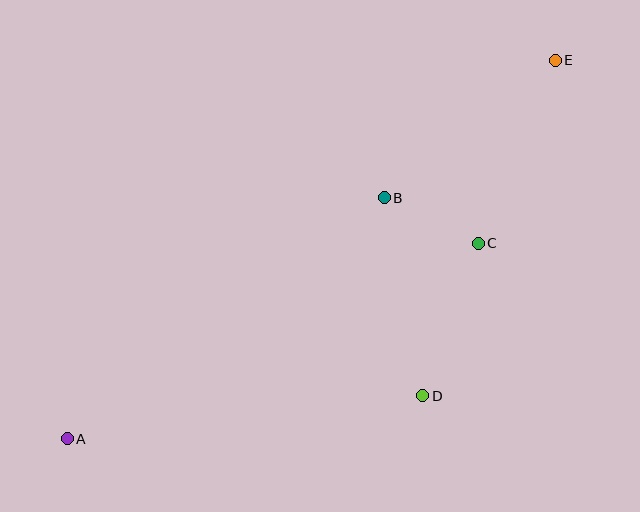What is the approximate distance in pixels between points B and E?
The distance between B and E is approximately 219 pixels.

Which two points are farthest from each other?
Points A and E are farthest from each other.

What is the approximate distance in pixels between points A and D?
The distance between A and D is approximately 358 pixels.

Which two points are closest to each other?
Points B and C are closest to each other.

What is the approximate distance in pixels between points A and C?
The distance between A and C is approximately 456 pixels.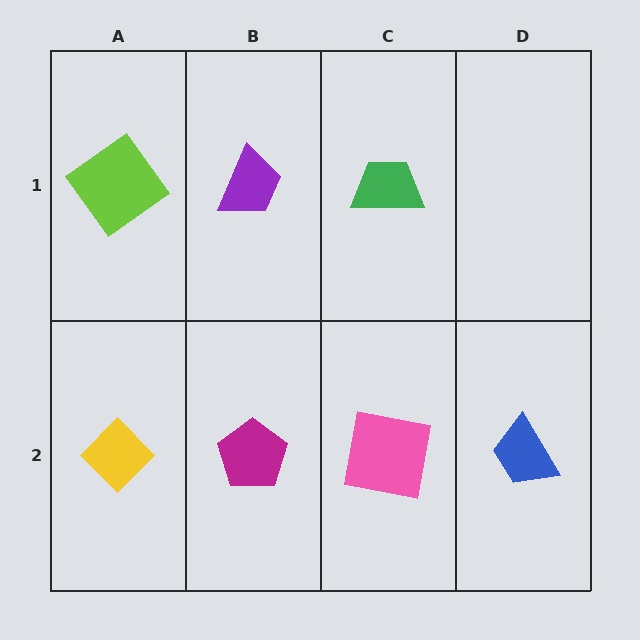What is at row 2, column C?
A pink square.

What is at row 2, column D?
A blue trapezoid.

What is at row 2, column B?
A magenta pentagon.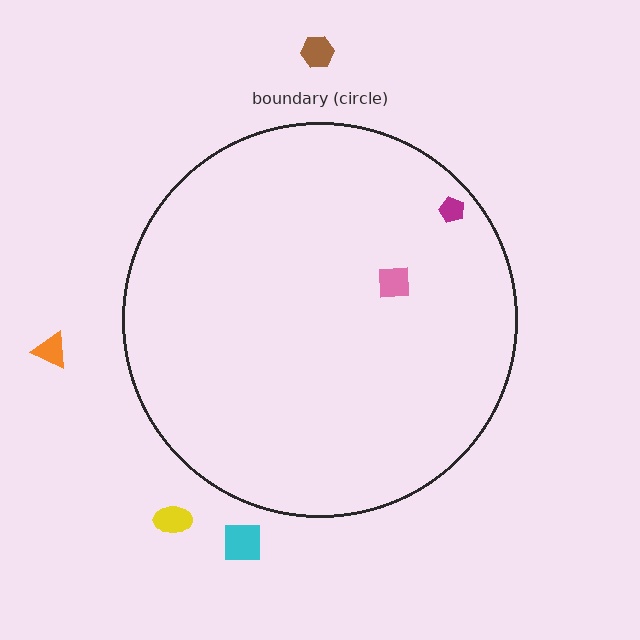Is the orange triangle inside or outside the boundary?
Outside.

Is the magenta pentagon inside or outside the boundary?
Inside.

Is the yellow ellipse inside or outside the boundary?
Outside.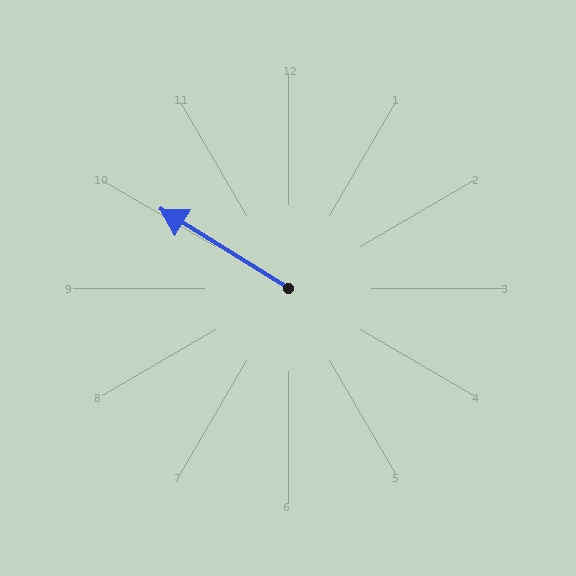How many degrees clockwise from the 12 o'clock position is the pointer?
Approximately 302 degrees.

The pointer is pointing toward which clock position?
Roughly 10 o'clock.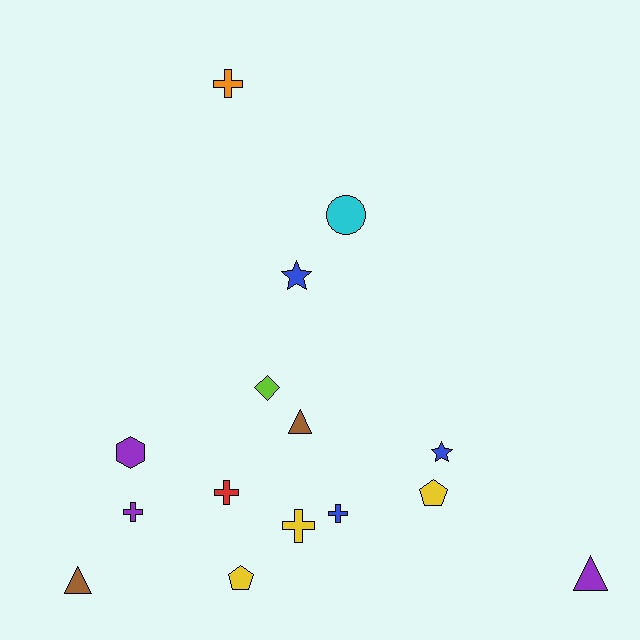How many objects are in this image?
There are 15 objects.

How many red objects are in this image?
There is 1 red object.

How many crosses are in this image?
There are 5 crosses.